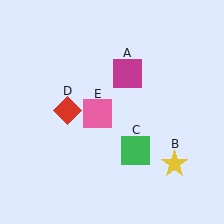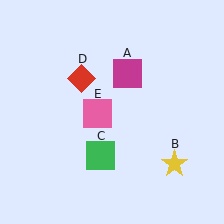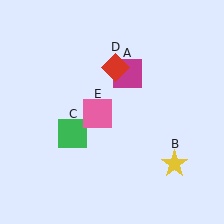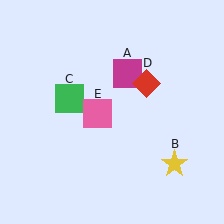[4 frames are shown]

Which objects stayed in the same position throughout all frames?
Magenta square (object A) and yellow star (object B) and pink square (object E) remained stationary.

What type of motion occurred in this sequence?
The green square (object C), red diamond (object D) rotated clockwise around the center of the scene.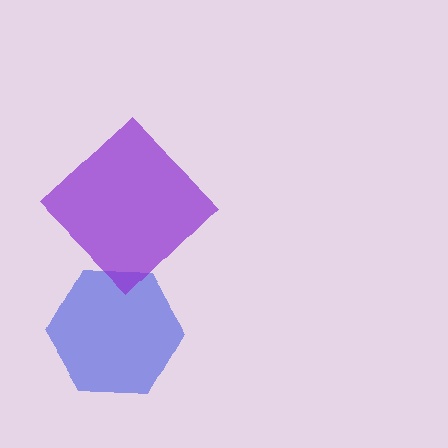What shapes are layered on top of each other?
The layered shapes are: a blue hexagon, a purple diamond.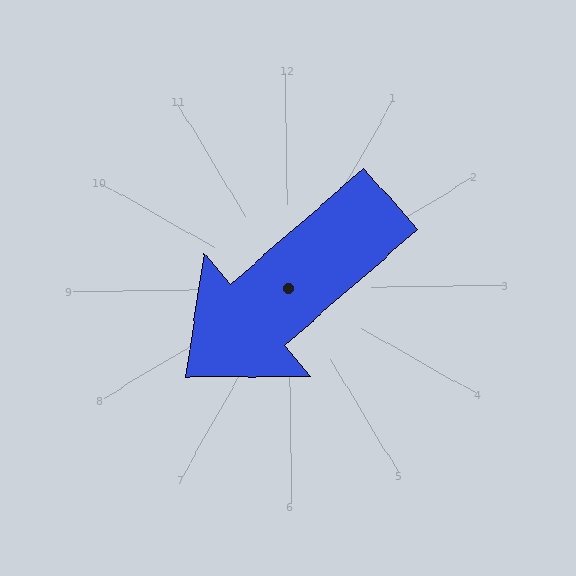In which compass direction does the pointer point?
Southwest.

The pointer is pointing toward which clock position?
Roughly 8 o'clock.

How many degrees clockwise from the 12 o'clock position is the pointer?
Approximately 230 degrees.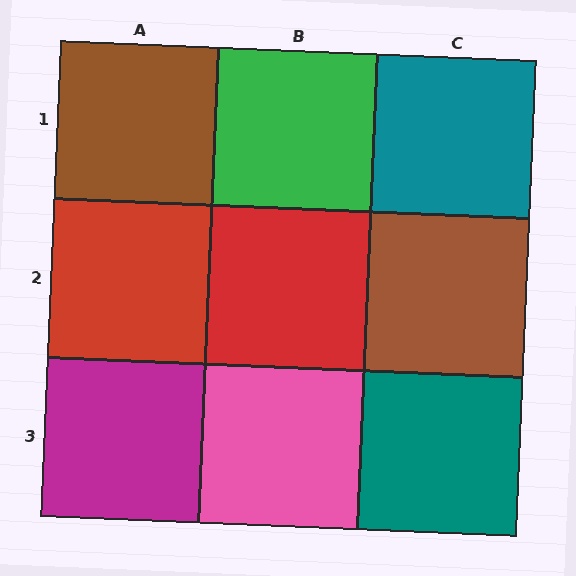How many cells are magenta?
1 cell is magenta.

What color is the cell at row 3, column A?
Magenta.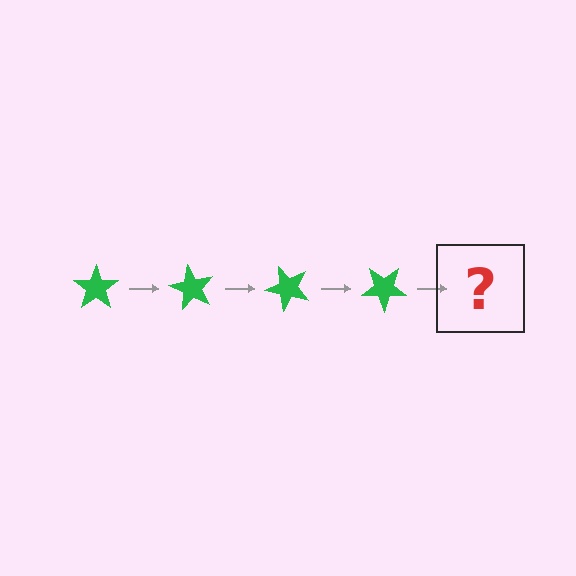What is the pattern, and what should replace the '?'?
The pattern is that the star rotates 60 degrees each step. The '?' should be a green star rotated 240 degrees.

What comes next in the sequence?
The next element should be a green star rotated 240 degrees.